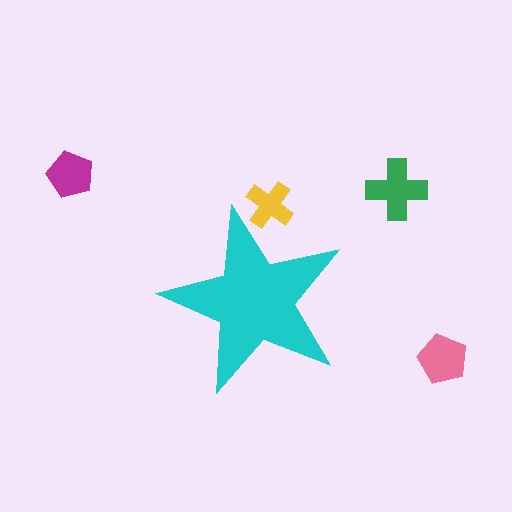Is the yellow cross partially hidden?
Yes, the yellow cross is partially hidden behind the cyan star.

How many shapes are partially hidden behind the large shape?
1 shape is partially hidden.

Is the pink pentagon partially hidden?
No, the pink pentagon is fully visible.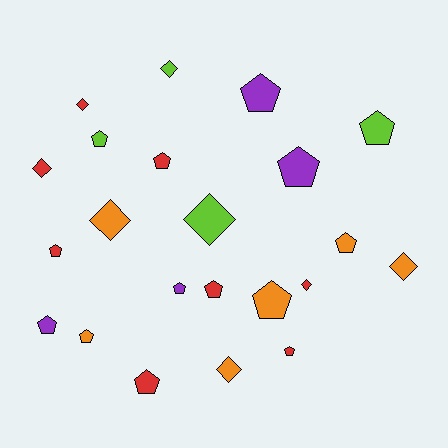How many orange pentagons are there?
There are 3 orange pentagons.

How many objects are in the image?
There are 22 objects.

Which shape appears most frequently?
Pentagon, with 14 objects.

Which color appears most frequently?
Red, with 8 objects.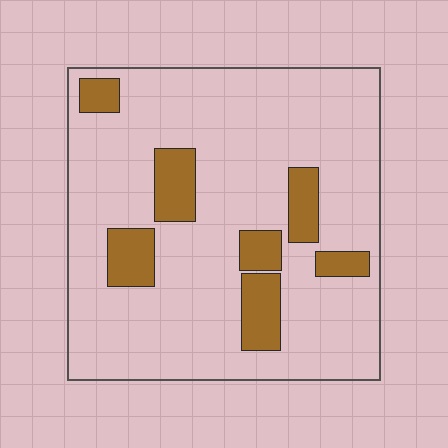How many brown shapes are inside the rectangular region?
7.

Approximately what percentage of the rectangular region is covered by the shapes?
Approximately 15%.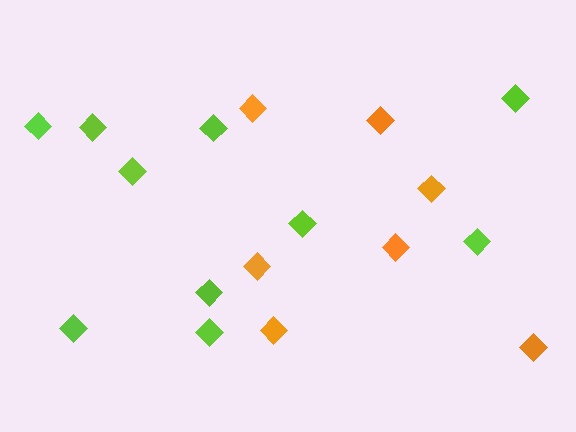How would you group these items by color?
There are 2 groups: one group of orange diamonds (7) and one group of lime diamonds (10).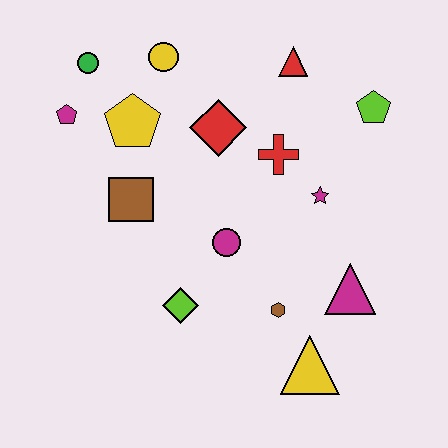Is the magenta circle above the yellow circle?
No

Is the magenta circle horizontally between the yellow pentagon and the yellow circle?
No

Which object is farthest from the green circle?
The yellow triangle is farthest from the green circle.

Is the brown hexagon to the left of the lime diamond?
No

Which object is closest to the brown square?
The yellow pentagon is closest to the brown square.